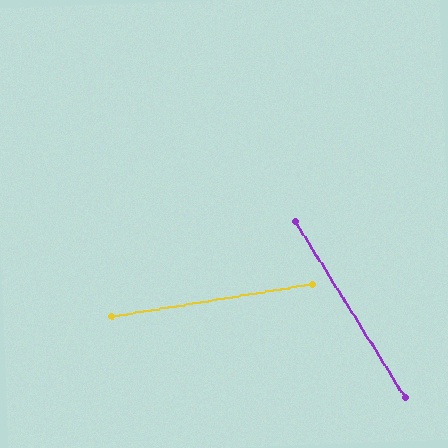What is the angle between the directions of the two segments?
Approximately 67 degrees.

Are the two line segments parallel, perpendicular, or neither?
Neither parallel nor perpendicular — they differ by about 67°.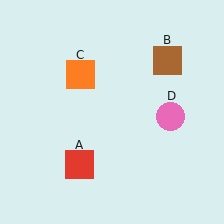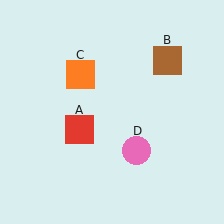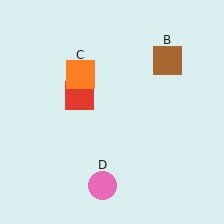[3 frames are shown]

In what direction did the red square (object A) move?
The red square (object A) moved up.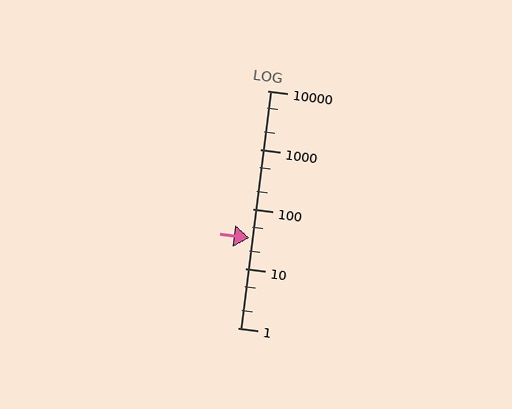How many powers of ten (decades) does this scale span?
The scale spans 4 decades, from 1 to 10000.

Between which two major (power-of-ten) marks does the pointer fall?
The pointer is between 10 and 100.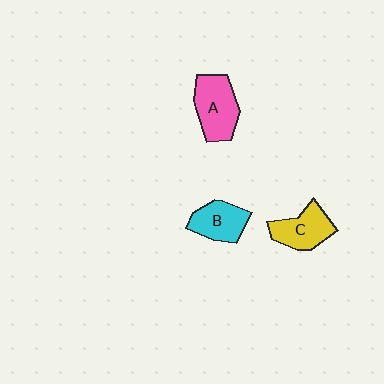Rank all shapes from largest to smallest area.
From largest to smallest: A (pink), C (yellow), B (cyan).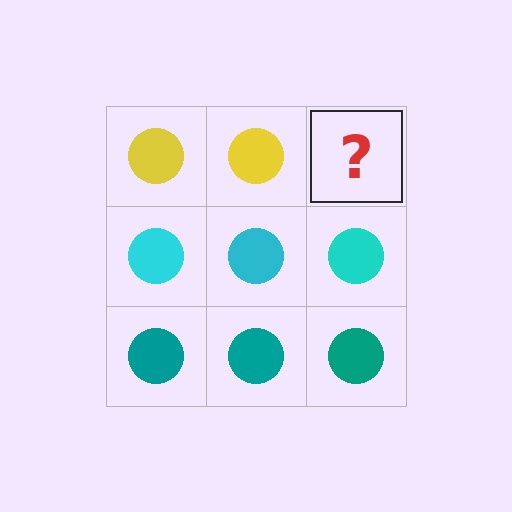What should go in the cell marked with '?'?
The missing cell should contain a yellow circle.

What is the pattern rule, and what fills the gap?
The rule is that each row has a consistent color. The gap should be filled with a yellow circle.